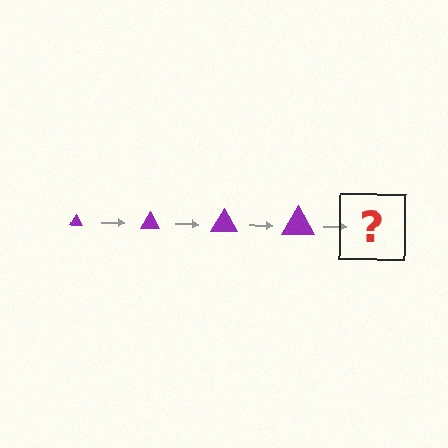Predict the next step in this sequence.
The next step is a purple triangle, larger than the previous one.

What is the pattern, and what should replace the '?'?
The pattern is that the triangle gets progressively larger each step. The '?' should be a purple triangle, larger than the previous one.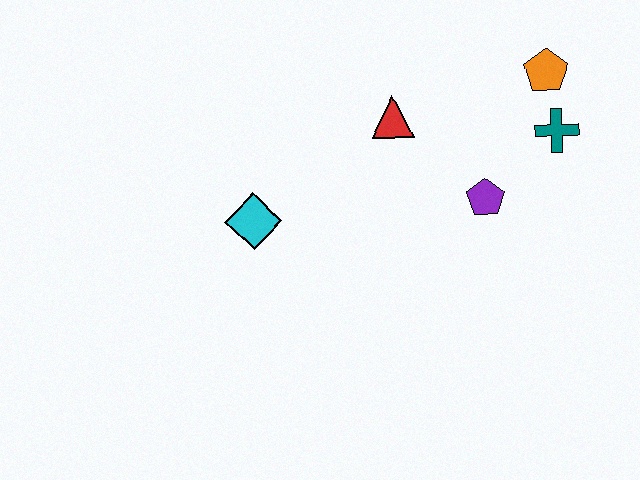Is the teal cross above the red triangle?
No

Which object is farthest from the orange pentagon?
The cyan diamond is farthest from the orange pentagon.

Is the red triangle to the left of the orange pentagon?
Yes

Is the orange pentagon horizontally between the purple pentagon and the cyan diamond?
No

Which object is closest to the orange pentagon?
The teal cross is closest to the orange pentagon.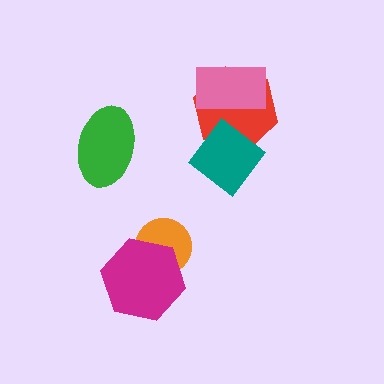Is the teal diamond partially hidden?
No, no other shape covers it.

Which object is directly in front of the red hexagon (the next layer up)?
The pink rectangle is directly in front of the red hexagon.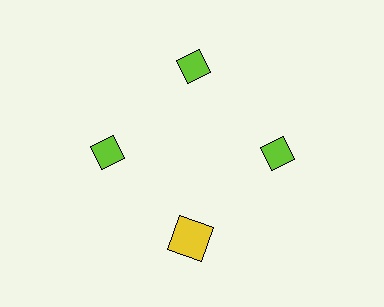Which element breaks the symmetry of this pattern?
The yellow square at roughly the 6 o'clock position breaks the symmetry. All other shapes are lime diamonds.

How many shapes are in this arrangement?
There are 4 shapes arranged in a ring pattern.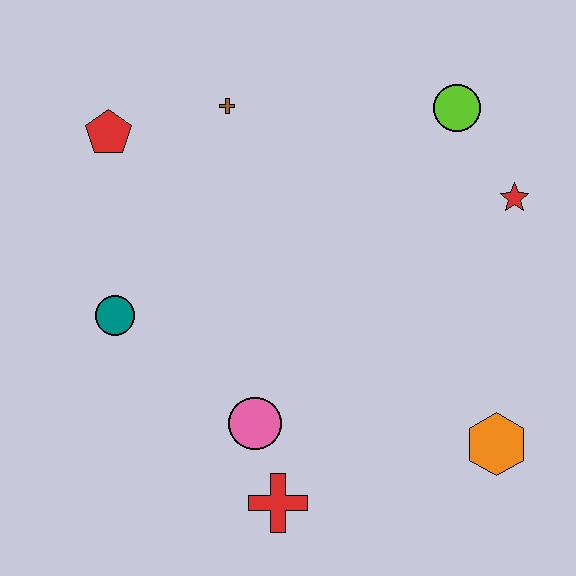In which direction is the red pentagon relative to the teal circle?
The red pentagon is above the teal circle.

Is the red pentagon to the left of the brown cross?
Yes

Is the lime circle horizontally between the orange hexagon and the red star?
No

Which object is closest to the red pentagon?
The brown cross is closest to the red pentagon.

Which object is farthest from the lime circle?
The red cross is farthest from the lime circle.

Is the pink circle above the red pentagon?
No